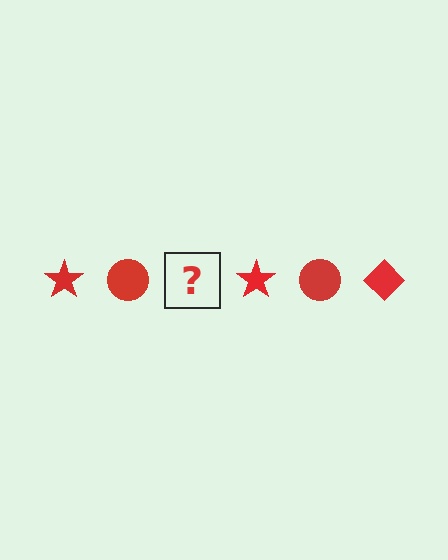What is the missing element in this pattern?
The missing element is a red diamond.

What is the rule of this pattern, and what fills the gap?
The rule is that the pattern cycles through star, circle, diamond shapes in red. The gap should be filled with a red diamond.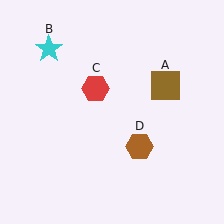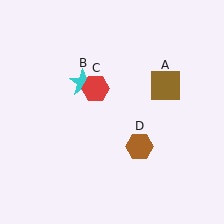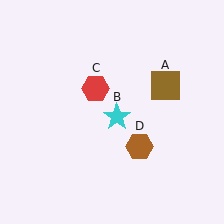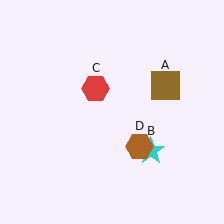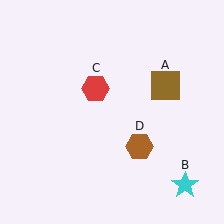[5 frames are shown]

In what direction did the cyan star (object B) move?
The cyan star (object B) moved down and to the right.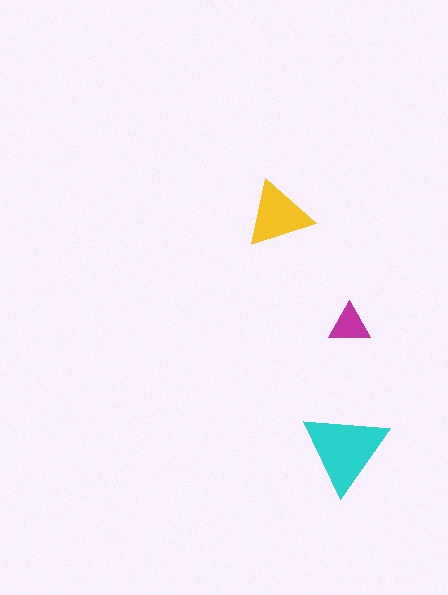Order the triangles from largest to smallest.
the cyan one, the yellow one, the magenta one.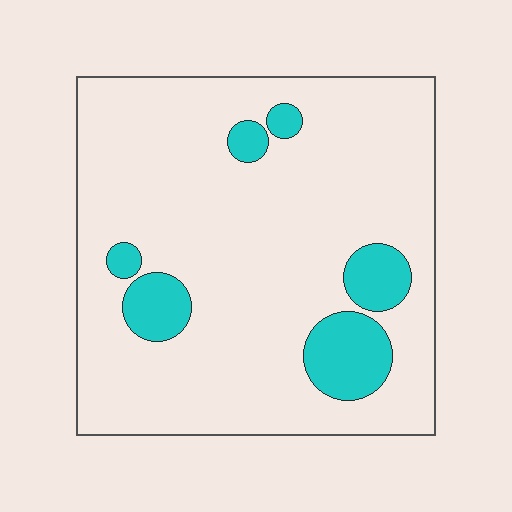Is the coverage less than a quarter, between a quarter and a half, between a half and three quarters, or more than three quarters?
Less than a quarter.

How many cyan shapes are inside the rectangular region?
6.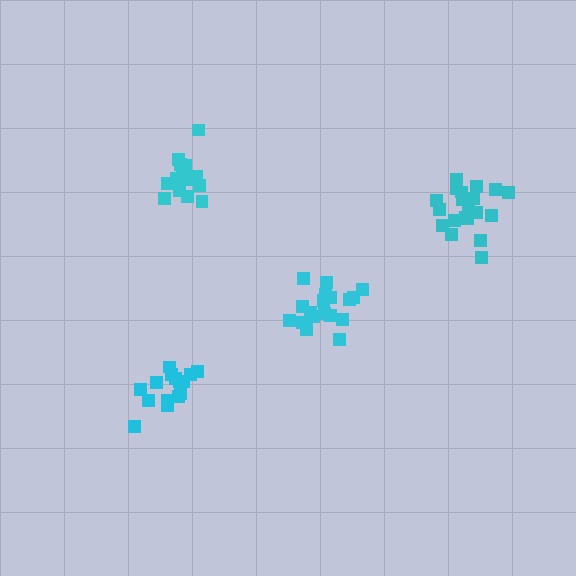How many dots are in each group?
Group 1: 16 dots, Group 2: 18 dots, Group 3: 16 dots, Group 4: 20 dots (70 total).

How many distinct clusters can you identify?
There are 4 distinct clusters.